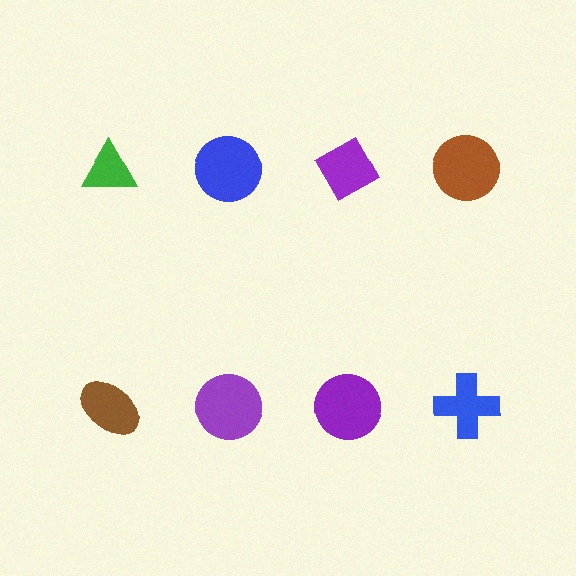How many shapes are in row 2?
4 shapes.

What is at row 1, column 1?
A green triangle.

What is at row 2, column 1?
A brown ellipse.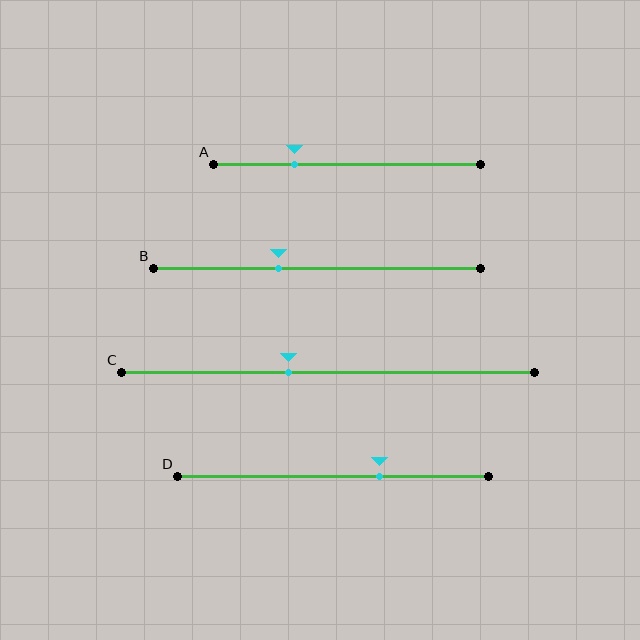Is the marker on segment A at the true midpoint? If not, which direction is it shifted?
No, the marker on segment A is shifted to the left by about 20% of the segment length.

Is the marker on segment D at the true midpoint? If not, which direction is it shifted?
No, the marker on segment D is shifted to the right by about 15% of the segment length.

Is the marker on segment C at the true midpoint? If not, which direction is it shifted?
No, the marker on segment C is shifted to the left by about 10% of the segment length.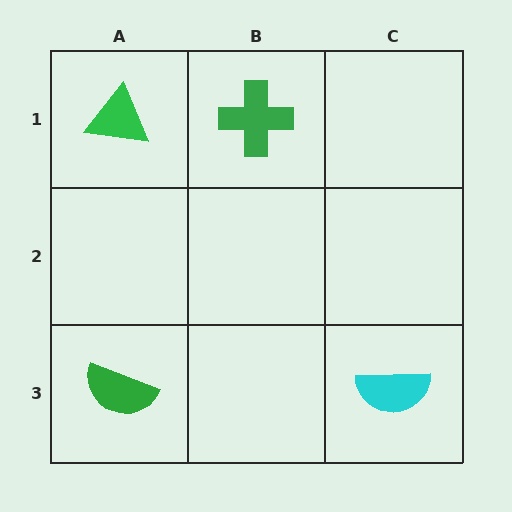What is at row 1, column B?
A green cross.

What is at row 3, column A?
A green semicircle.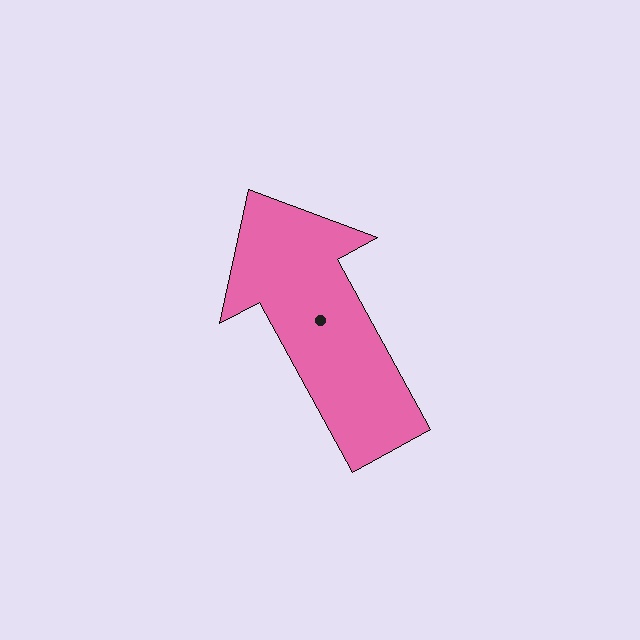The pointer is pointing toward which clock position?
Roughly 11 o'clock.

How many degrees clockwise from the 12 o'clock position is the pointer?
Approximately 331 degrees.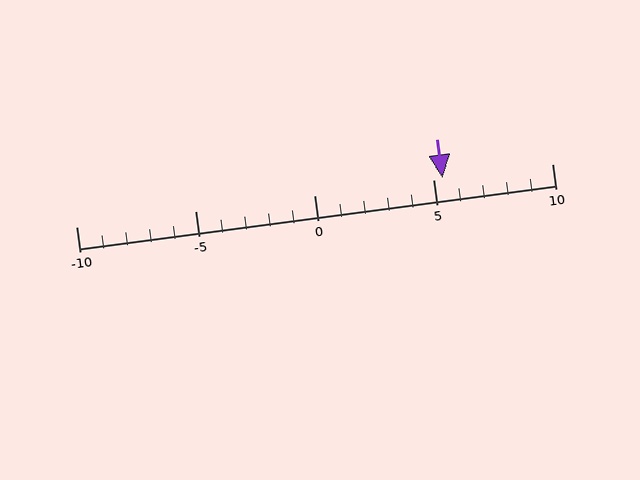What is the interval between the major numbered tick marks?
The major tick marks are spaced 5 units apart.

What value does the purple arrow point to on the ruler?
The purple arrow points to approximately 5.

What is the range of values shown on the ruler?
The ruler shows values from -10 to 10.